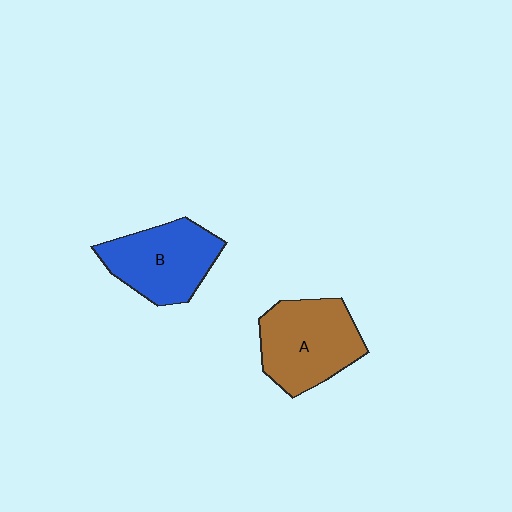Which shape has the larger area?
Shape A (brown).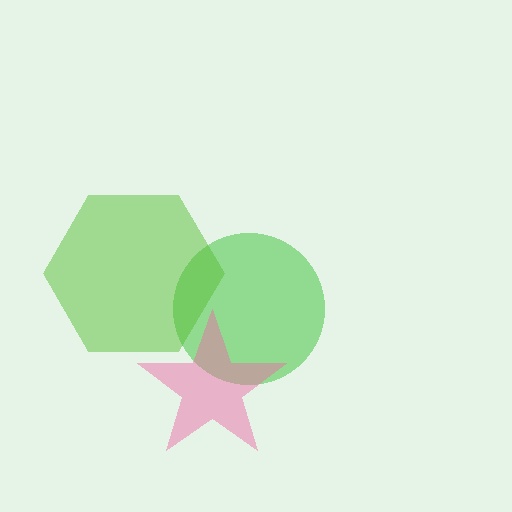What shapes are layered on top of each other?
The layered shapes are: a green circle, a lime hexagon, a pink star.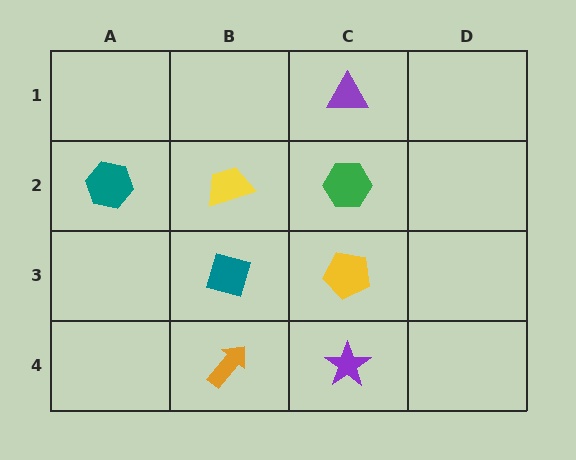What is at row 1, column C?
A purple triangle.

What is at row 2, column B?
A yellow trapezoid.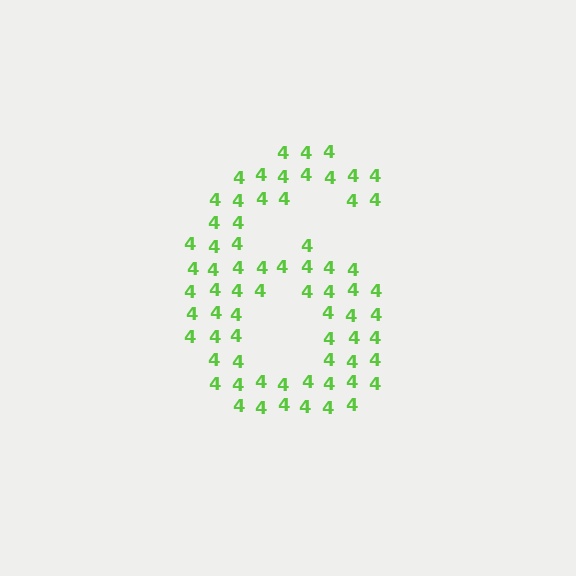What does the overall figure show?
The overall figure shows the digit 6.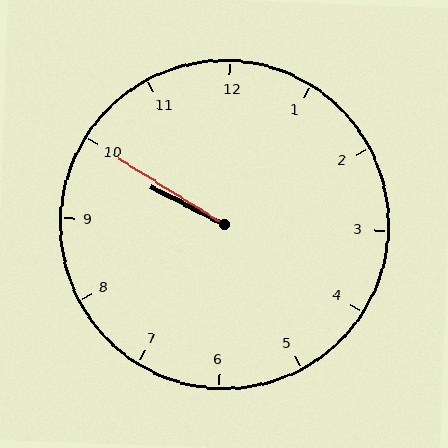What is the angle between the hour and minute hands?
Approximately 5 degrees.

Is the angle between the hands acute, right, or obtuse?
It is acute.